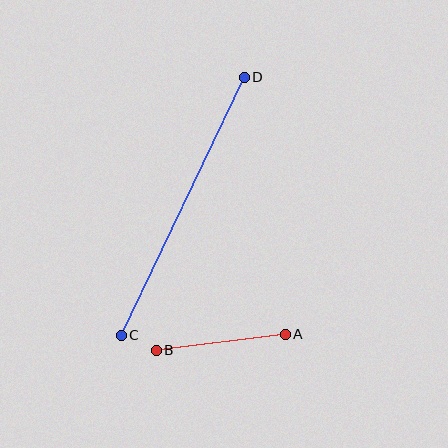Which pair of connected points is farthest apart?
Points C and D are farthest apart.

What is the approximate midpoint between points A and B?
The midpoint is at approximately (221, 342) pixels.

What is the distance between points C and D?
The distance is approximately 286 pixels.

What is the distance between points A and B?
The distance is approximately 130 pixels.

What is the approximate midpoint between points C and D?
The midpoint is at approximately (183, 206) pixels.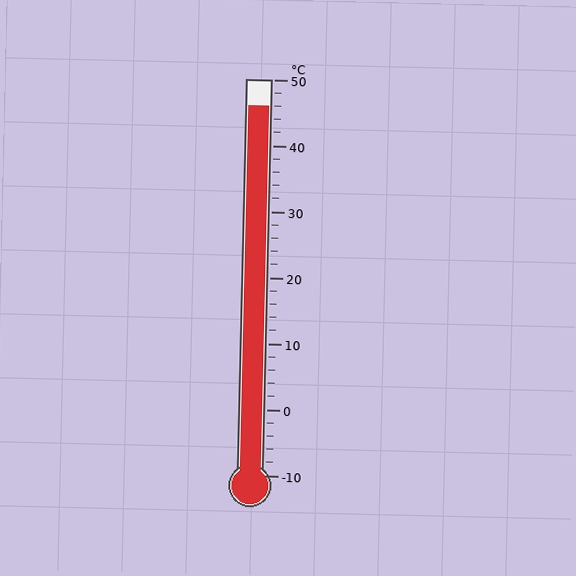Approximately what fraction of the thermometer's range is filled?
The thermometer is filled to approximately 95% of its range.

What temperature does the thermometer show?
The thermometer shows approximately 46°C.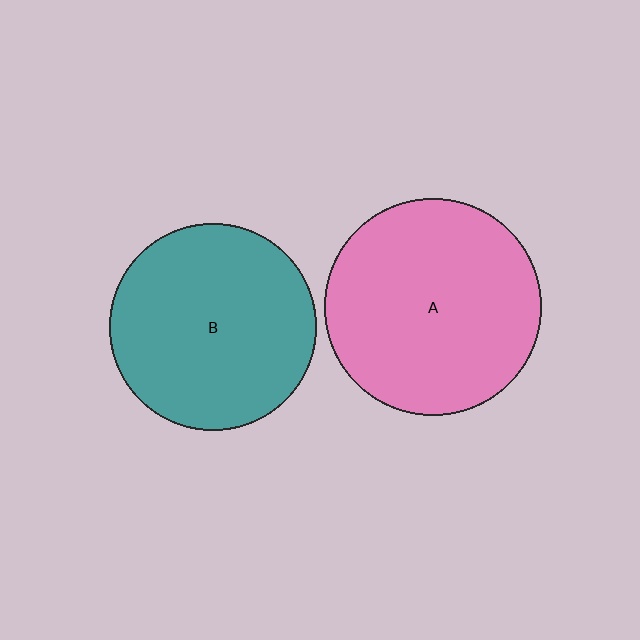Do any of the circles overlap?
No, none of the circles overlap.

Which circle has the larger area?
Circle A (pink).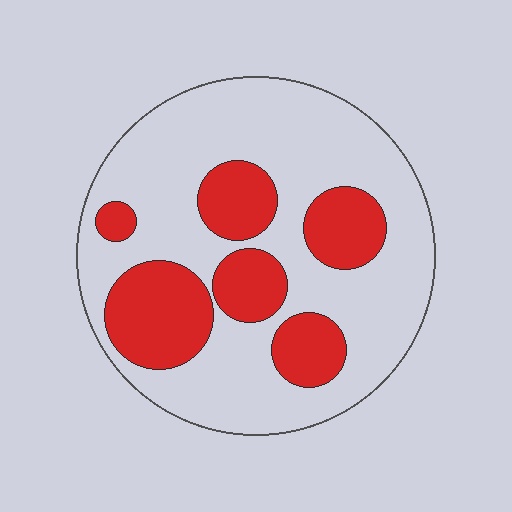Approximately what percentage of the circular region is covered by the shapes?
Approximately 30%.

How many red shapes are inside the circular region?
6.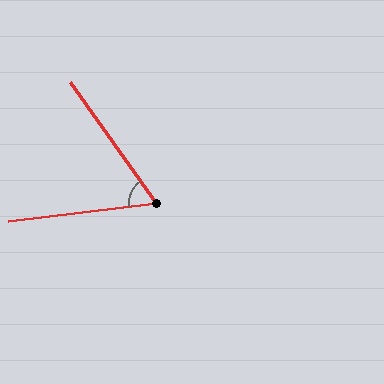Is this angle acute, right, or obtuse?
It is acute.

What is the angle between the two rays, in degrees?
Approximately 61 degrees.